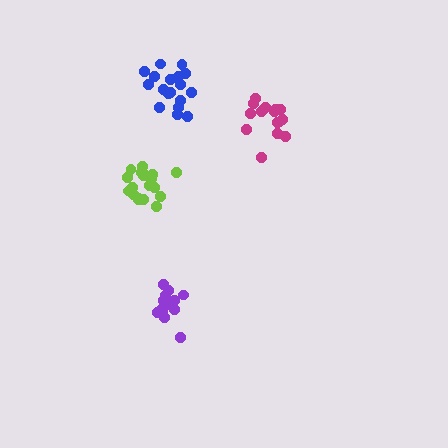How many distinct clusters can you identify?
There are 4 distinct clusters.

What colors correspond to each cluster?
The clusters are colored: purple, blue, lime, magenta.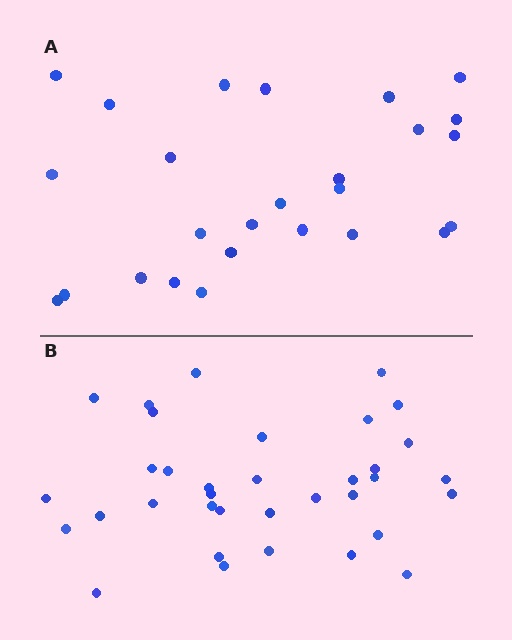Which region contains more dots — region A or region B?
Region B (the bottom region) has more dots.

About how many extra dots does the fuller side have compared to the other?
Region B has roughly 8 or so more dots than region A.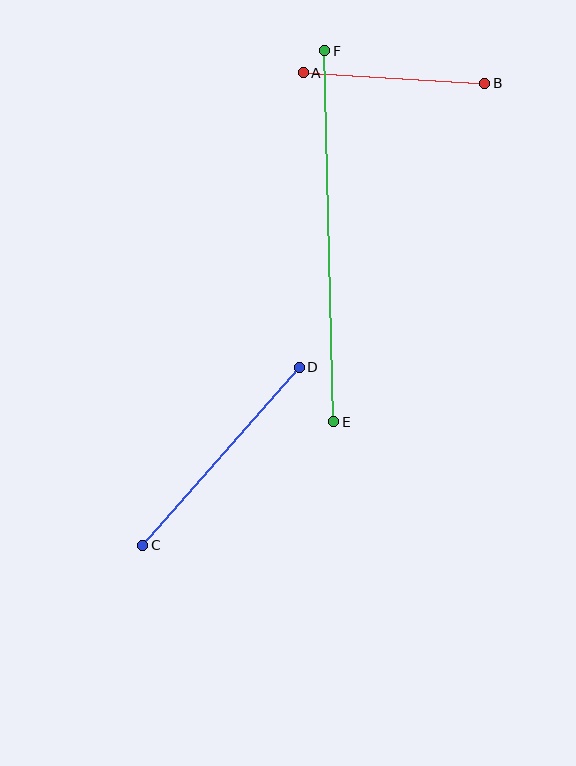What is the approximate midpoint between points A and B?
The midpoint is at approximately (394, 78) pixels.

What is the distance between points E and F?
The distance is approximately 371 pixels.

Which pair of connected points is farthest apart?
Points E and F are farthest apart.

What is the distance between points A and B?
The distance is approximately 182 pixels.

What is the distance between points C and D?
The distance is approximately 237 pixels.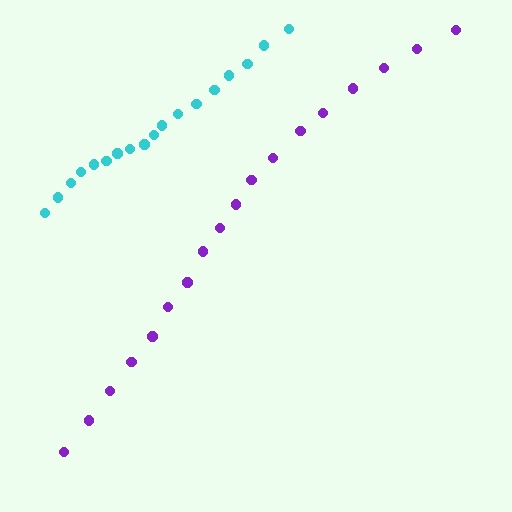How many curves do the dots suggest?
There are 2 distinct paths.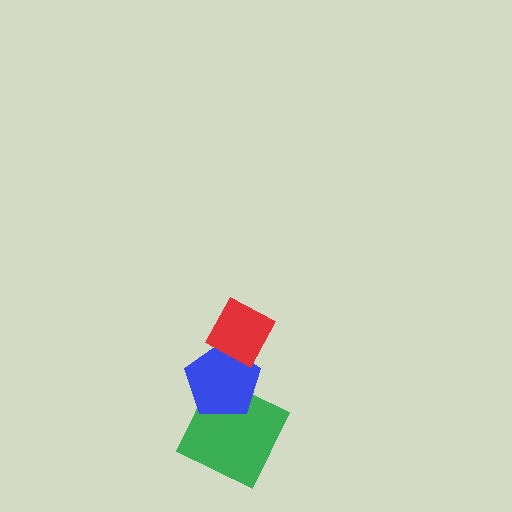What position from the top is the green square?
The green square is 3rd from the top.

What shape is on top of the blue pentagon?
The red diamond is on top of the blue pentagon.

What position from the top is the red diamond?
The red diamond is 1st from the top.